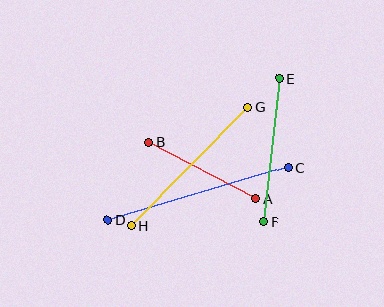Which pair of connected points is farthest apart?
Points C and D are farthest apart.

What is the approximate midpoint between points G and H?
The midpoint is at approximately (190, 167) pixels.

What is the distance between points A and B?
The distance is approximately 121 pixels.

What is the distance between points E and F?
The distance is approximately 145 pixels.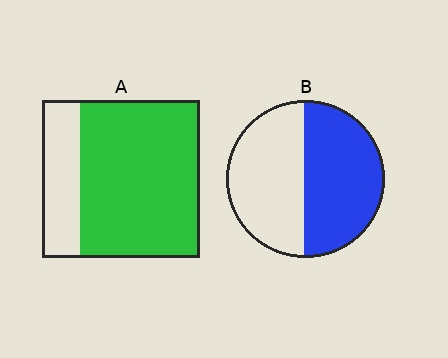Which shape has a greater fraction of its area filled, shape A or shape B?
Shape A.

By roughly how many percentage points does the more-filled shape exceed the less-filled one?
By roughly 25 percentage points (A over B).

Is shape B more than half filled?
Roughly half.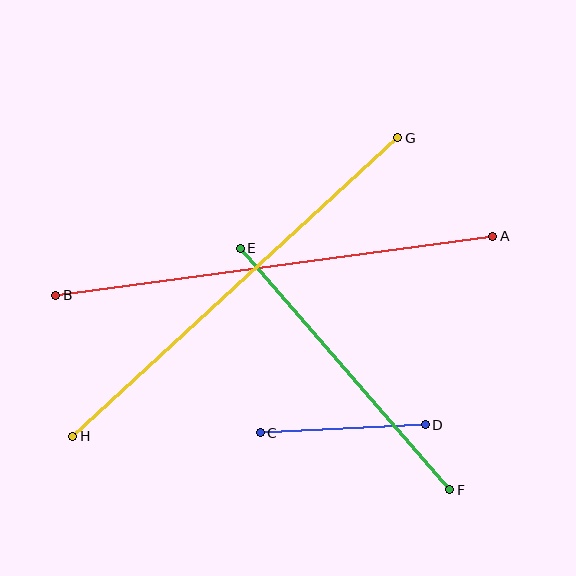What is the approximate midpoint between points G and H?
The midpoint is at approximately (235, 287) pixels.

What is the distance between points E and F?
The distance is approximately 319 pixels.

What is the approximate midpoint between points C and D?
The midpoint is at approximately (343, 429) pixels.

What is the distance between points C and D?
The distance is approximately 166 pixels.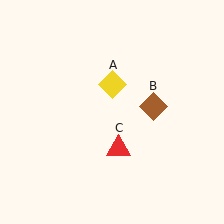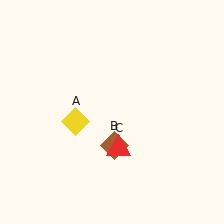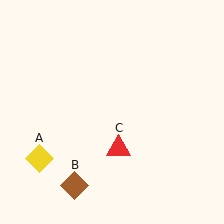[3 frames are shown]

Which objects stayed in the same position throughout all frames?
Red triangle (object C) remained stationary.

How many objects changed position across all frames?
2 objects changed position: yellow diamond (object A), brown diamond (object B).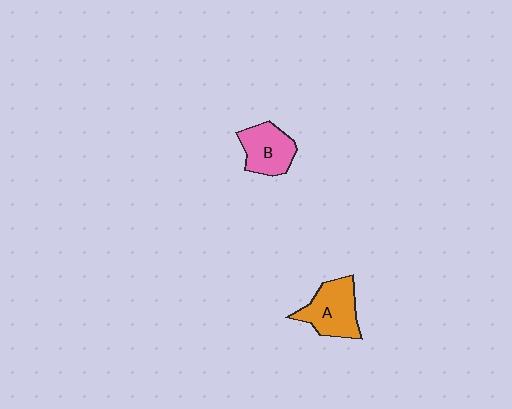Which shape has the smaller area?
Shape B (pink).